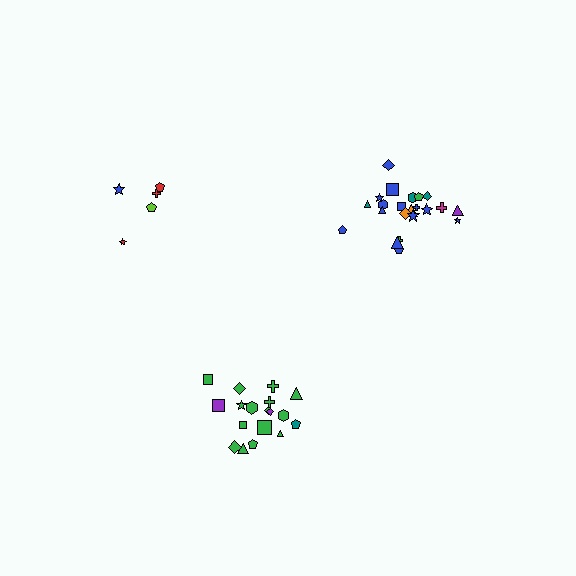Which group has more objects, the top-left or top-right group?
The top-right group.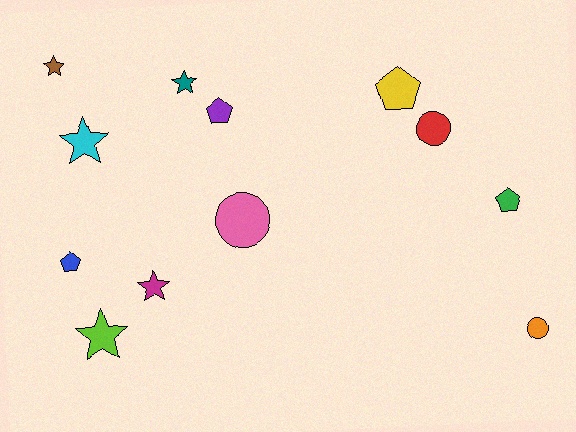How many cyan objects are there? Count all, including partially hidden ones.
There is 1 cyan object.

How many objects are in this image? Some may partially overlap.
There are 12 objects.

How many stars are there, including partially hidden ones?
There are 5 stars.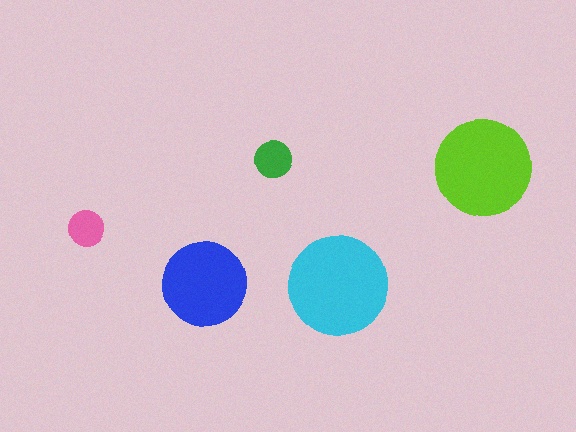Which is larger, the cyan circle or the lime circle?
The cyan one.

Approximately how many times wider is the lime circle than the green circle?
About 2.5 times wider.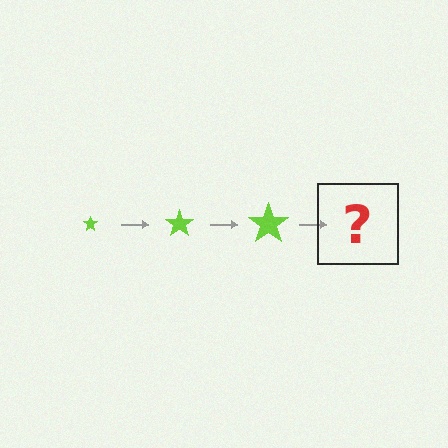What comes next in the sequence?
The next element should be a lime star, larger than the previous one.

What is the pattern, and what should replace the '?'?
The pattern is that the star gets progressively larger each step. The '?' should be a lime star, larger than the previous one.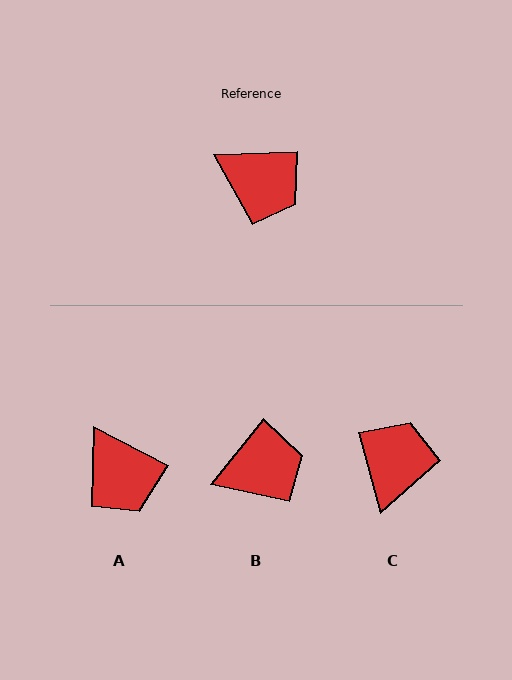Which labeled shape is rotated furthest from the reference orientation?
C, about 103 degrees away.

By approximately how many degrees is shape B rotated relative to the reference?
Approximately 49 degrees counter-clockwise.